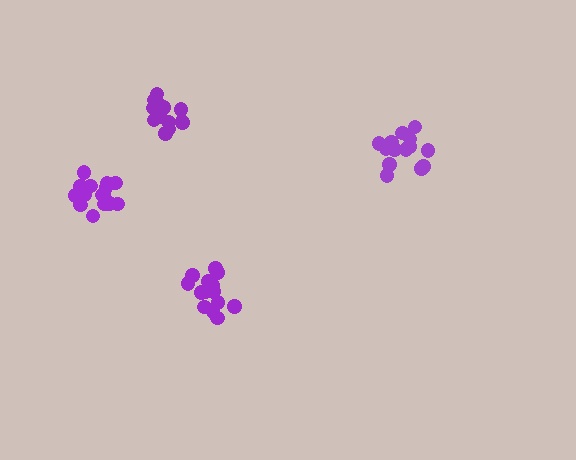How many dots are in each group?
Group 1: 14 dots, Group 2: 17 dots, Group 3: 14 dots, Group 4: 16 dots (61 total).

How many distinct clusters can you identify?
There are 4 distinct clusters.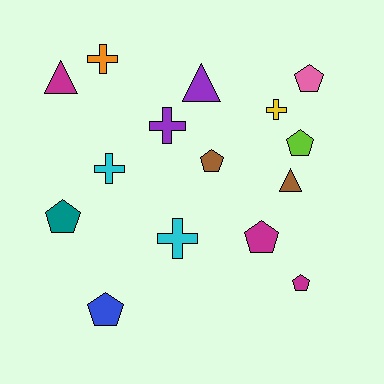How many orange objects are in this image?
There is 1 orange object.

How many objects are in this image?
There are 15 objects.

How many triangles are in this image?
There are 3 triangles.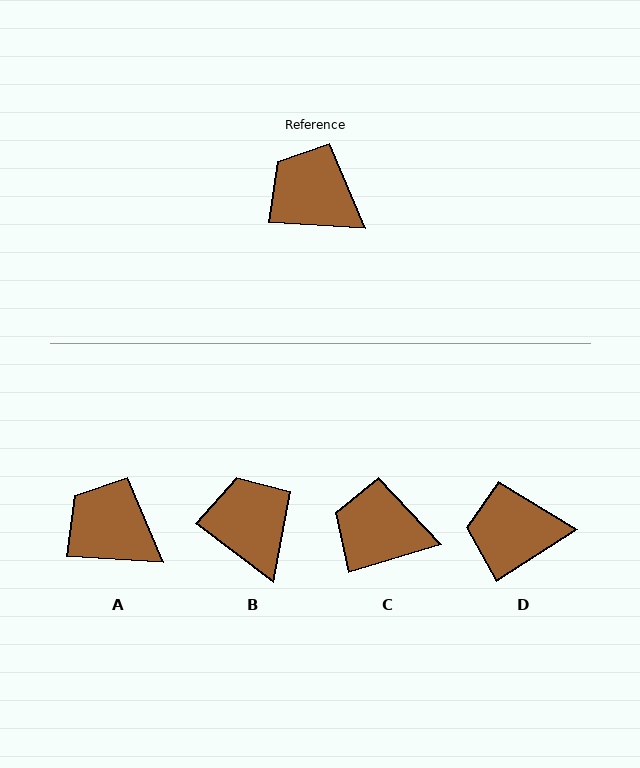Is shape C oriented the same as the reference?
No, it is off by about 20 degrees.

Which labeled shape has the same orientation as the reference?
A.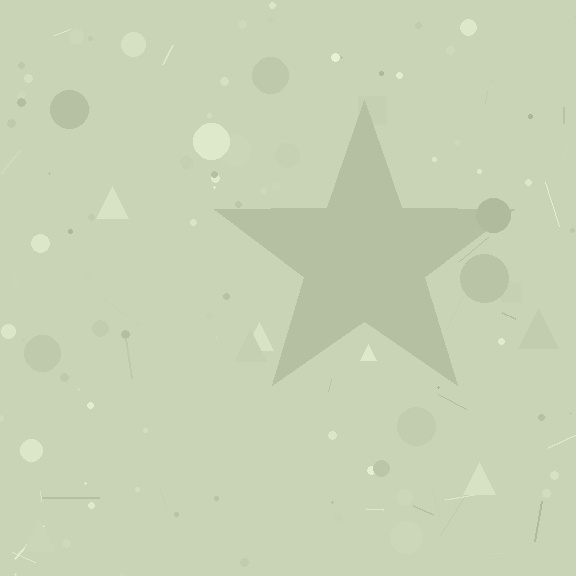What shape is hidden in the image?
A star is hidden in the image.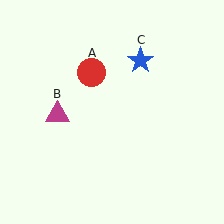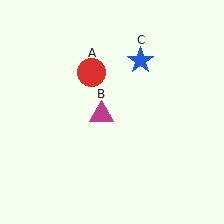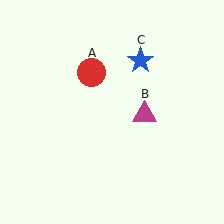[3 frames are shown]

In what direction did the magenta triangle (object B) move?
The magenta triangle (object B) moved right.